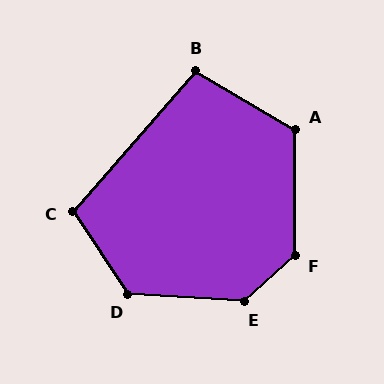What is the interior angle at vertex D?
Approximately 127 degrees (obtuse).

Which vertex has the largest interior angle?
E, at approximately 135 degrees.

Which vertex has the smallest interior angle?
B, at approximately 101 degrees.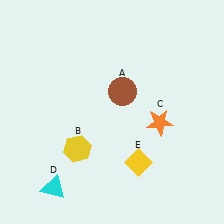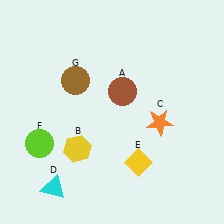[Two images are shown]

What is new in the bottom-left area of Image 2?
A lime circle (F) was added in the bottom-left area of Image 2.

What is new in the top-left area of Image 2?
A brown circle (G) was added in the top-left area of Image 2.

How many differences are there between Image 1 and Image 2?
There are 2 differences between the two images.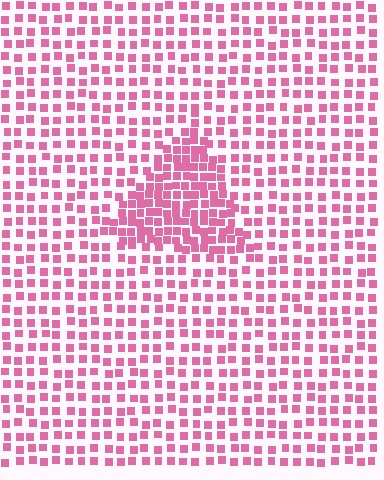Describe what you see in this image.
The image contains small pink elements arranged at two different densities. A triangle-shaped region is visible where the elements are more densely packed than the surrounding area.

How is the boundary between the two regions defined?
The boundary is defined by a change in element density (approximately 1.9x ratio). All elements are the same color, size, and shape.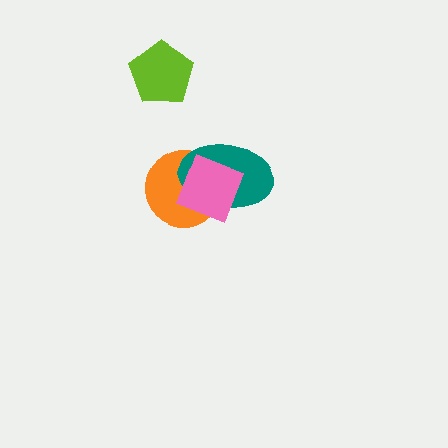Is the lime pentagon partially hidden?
No, no other shape covers it.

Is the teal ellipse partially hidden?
Yes, it is partially covered by another shape.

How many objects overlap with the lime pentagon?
0 objects overlap with the lime pentagon.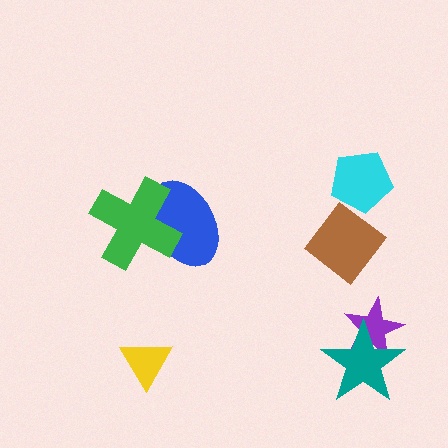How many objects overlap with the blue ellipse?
1 object overlaps with the blue ellipse.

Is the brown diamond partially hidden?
No, no other shape covers it.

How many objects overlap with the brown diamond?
0 objects overlap with the brown diamond.